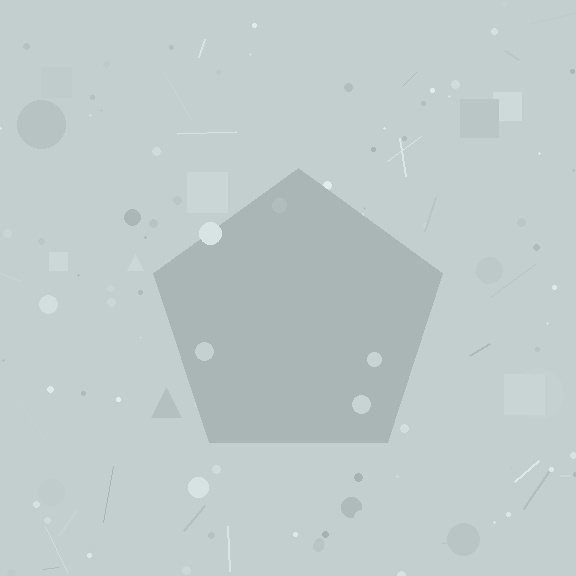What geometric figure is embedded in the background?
A pentagon is embedded in the background.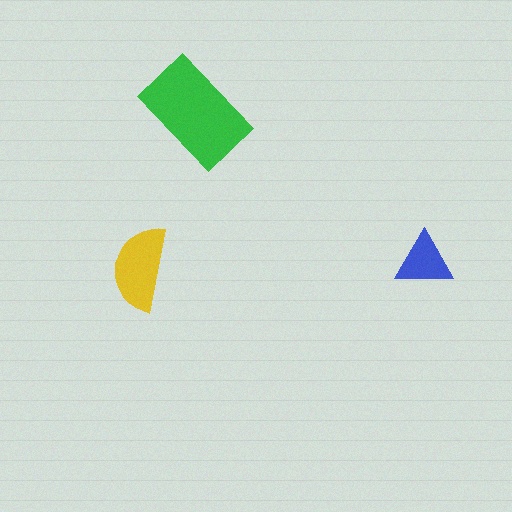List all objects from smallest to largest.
The blue triangle, the yellow semicircle, the green rectangle.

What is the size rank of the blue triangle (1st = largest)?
3rd.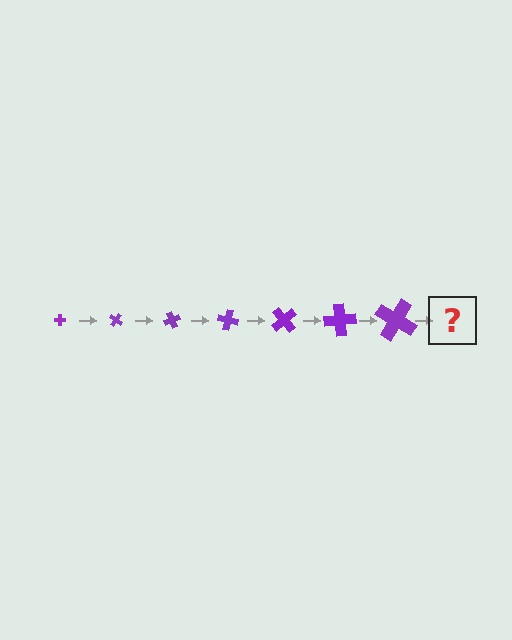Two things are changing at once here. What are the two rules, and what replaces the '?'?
The two rules are that the cross grows larger each step and it rotates 35 degrees each step. The '?' should be a cross, larger than the previous one and rotated 245 degrees from the start.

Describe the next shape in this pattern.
It should be a cross, larger than the previous one and rotated 245 degrees from the start.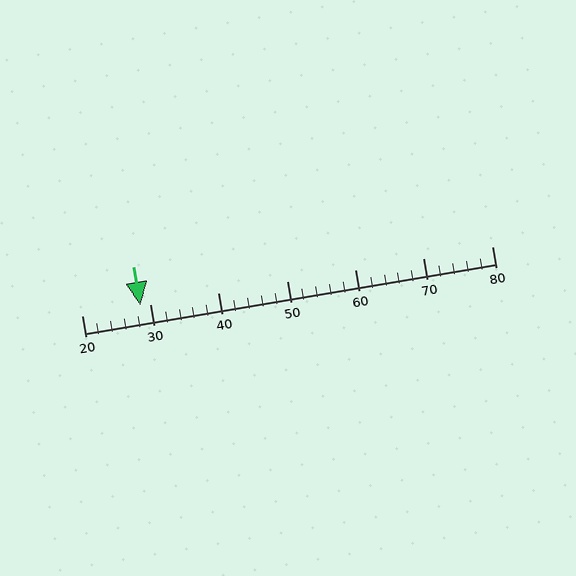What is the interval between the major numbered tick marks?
The major tick marks are spaced 10 units apart.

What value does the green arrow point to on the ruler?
The green arrow points to approximately 29.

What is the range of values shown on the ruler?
The ruler shows values from 20 to 80.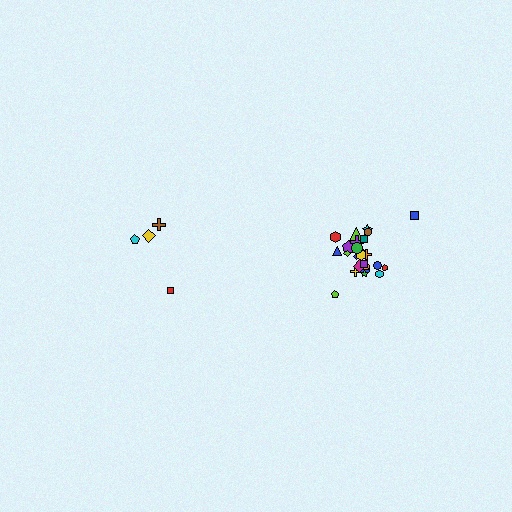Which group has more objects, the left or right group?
The right group.